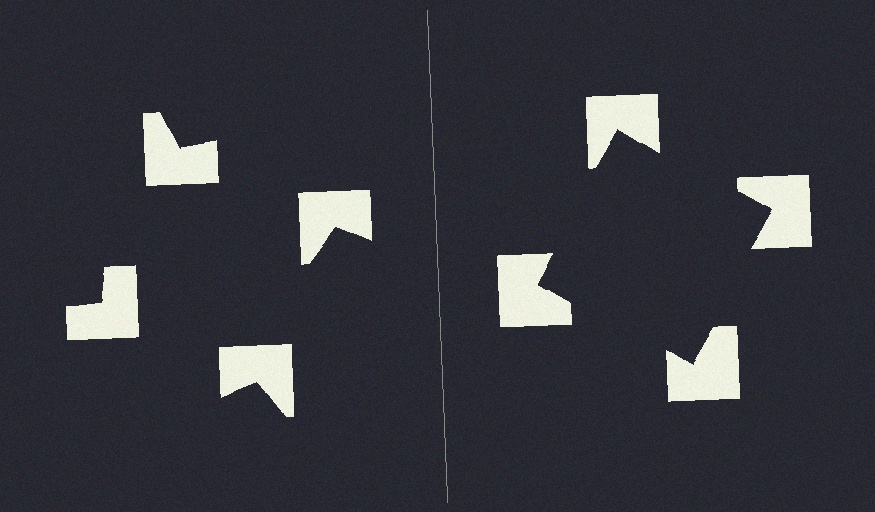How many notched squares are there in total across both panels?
8 — 4 on each side.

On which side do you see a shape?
An illusory square appears on the right side. On the left side the wedge cuts are rotated, so no coherent shape forms.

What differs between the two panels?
The notched squares are positioned identically on both sides; only the wedge orientations differ. On the right they align to a square; on the left they are misaligned.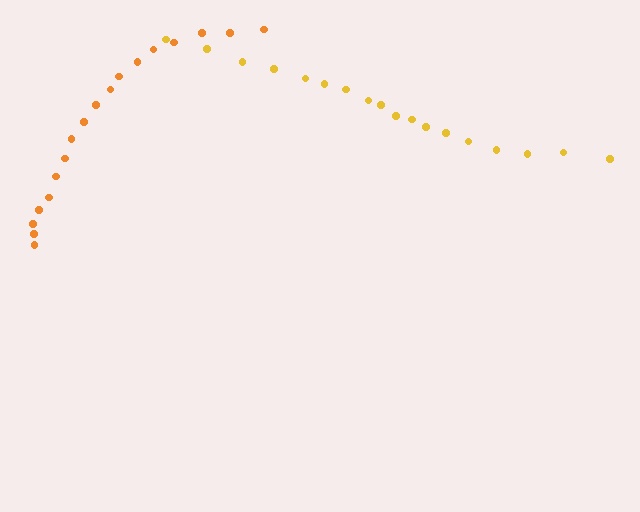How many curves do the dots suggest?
There are 2 distinct paths.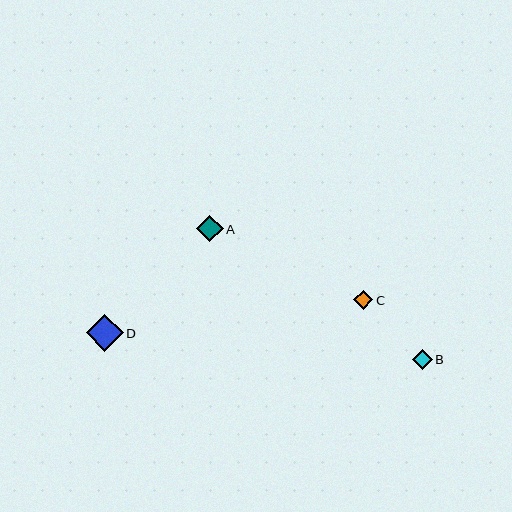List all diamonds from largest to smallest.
From largest to smallest: D, A, B, C.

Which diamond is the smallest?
Diamond C is the smallest with a size of approximately 19 pixels.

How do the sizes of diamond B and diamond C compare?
Diamond B and diamond C are approximately the same size.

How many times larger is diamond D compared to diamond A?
Diamond D is approximately 1.4 times the size of diamond A.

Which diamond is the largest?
Diamond D is the largest with a size of approximately 37 pixels.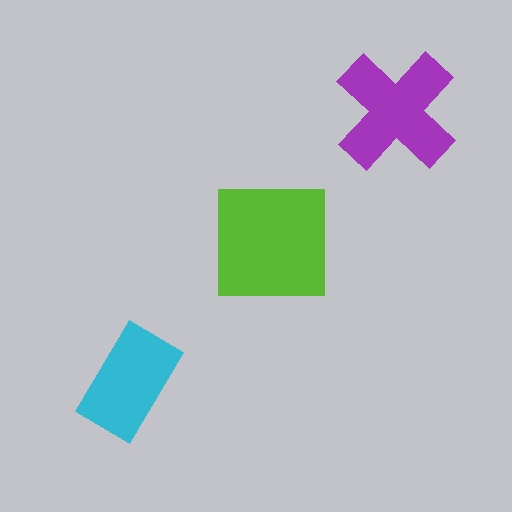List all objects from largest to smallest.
The lime square, the purple cross, the cyan rectangle.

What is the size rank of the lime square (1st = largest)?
1st.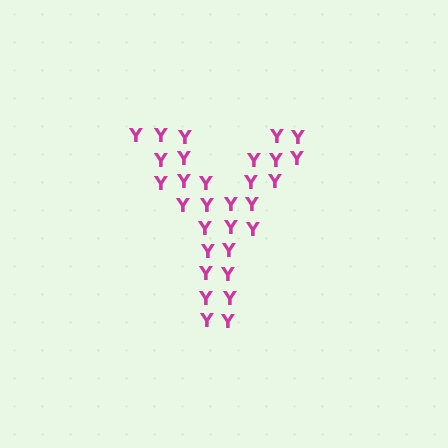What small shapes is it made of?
It is made of small letter Y's.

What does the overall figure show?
The overall figure shows the letter Y.